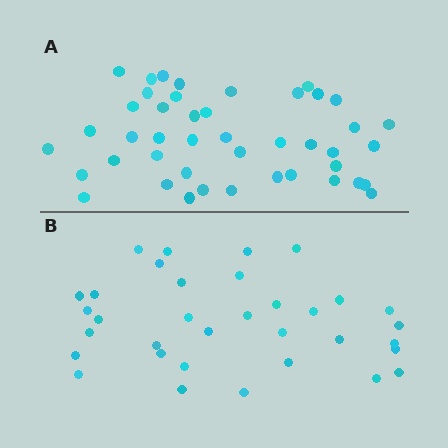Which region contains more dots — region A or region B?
Region A (the top region) has more dots.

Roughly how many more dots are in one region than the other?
Region A has roughly 10 or so more dots than region B.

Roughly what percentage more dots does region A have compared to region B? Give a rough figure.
About 30% more.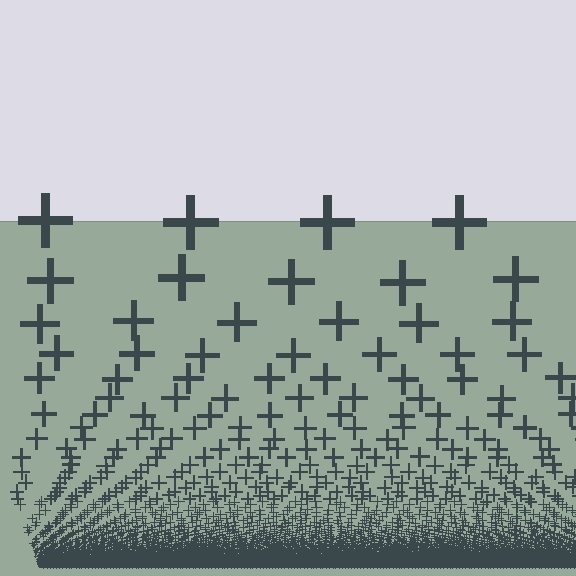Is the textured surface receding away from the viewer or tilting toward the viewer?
The surface appears to tilt toward the viewer. Texture elements get larger and sparser toward the top.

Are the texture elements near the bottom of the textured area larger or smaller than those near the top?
Smaller. The gradient is inverted — elements near the bottom are smaller and denser.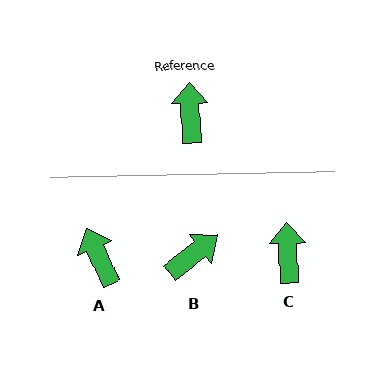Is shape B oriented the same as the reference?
No, it is off by about 54 degrees.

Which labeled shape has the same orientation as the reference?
C.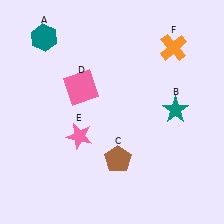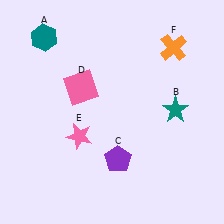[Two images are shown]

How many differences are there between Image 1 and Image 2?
There is 1 difference between the two images.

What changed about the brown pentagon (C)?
In Image 1, C is brown. In Image 2, it changed to purple.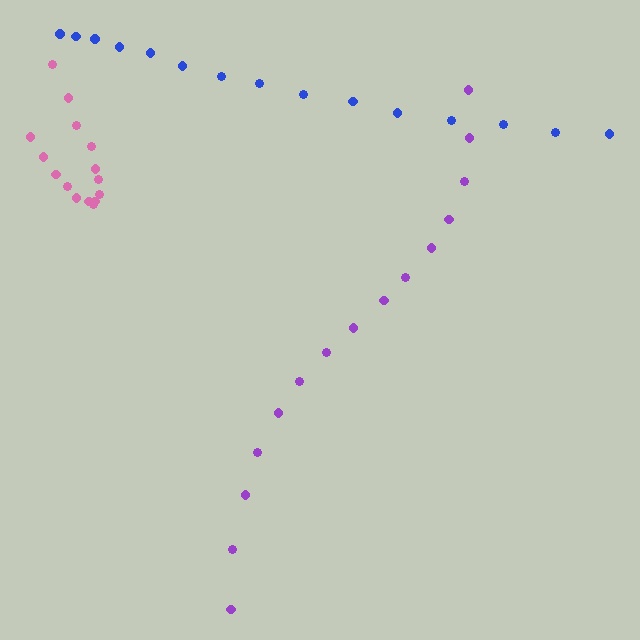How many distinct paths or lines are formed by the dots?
There are 3 distinct paths.